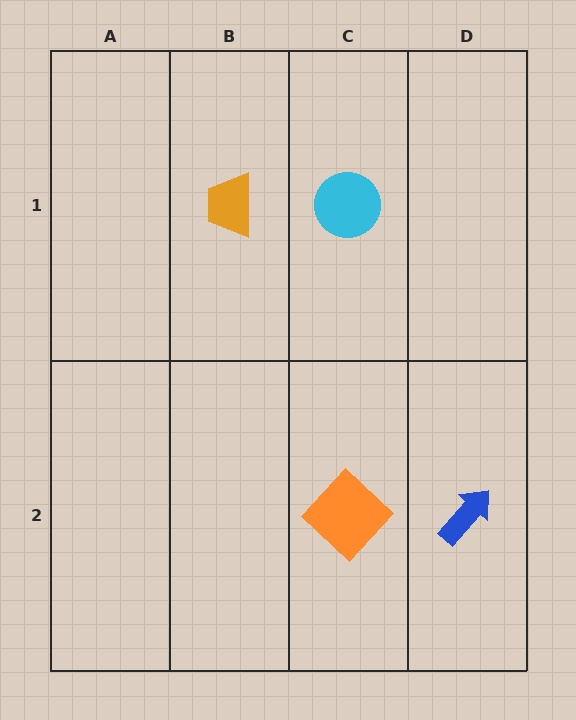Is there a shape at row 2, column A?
No, that cell is empty.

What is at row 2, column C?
An orange diamond.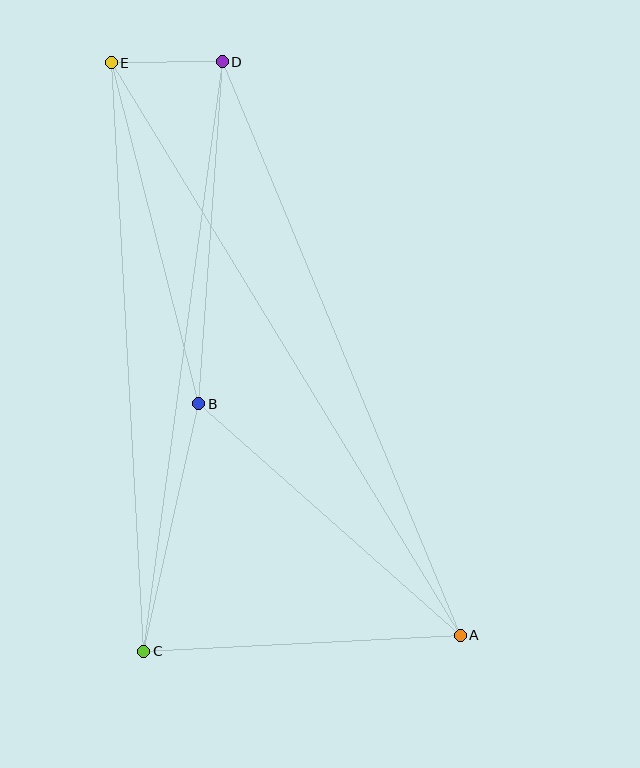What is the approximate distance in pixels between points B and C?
The distance between B and C is approximately 253 pixels.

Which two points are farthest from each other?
Points A and E are farthest from each other.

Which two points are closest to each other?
Points D and E are closest to each other.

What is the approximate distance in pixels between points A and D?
The distance between A and D is approximately 621 pixels.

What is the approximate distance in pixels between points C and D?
The distance between C and D is approximately 594 pixels.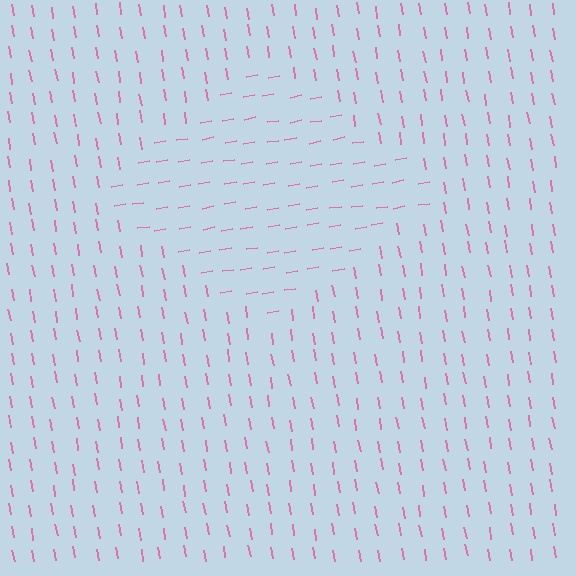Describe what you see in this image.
The image is filled with small pink line segments. A diamond region in the image has lines oriented differently from the surrounding lines, creating a visible texture boundary.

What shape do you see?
I see a diamond.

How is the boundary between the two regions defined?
The boundary is defined purely by a change in line orientation (approximately 90 degrees difference). All lines are the same color and thickness.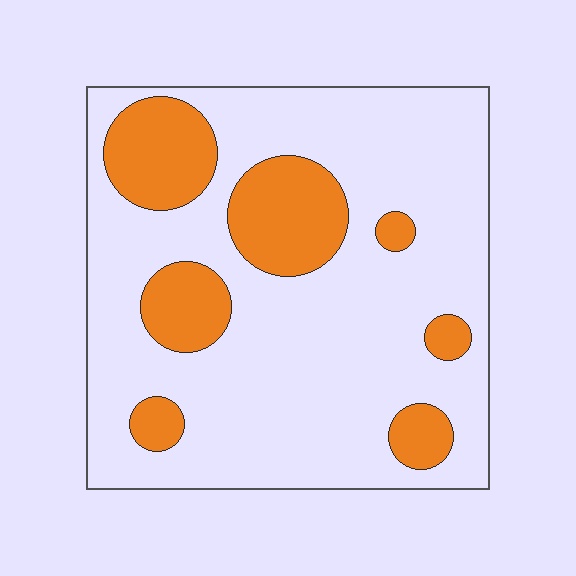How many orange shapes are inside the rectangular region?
7.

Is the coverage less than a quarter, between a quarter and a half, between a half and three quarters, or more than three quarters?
Less than a quarter.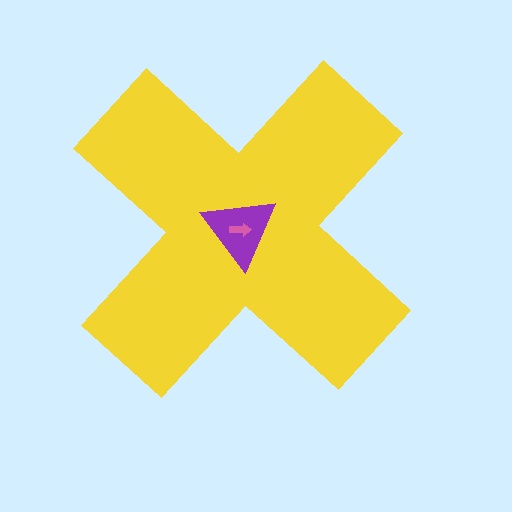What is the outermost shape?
The yellow cross.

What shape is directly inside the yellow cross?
The purple triangle.